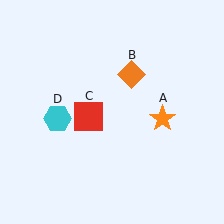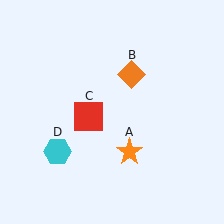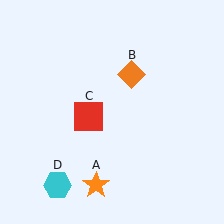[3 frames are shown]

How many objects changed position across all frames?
2 objects changed position: orange star (object A), cyan hexagon (object D).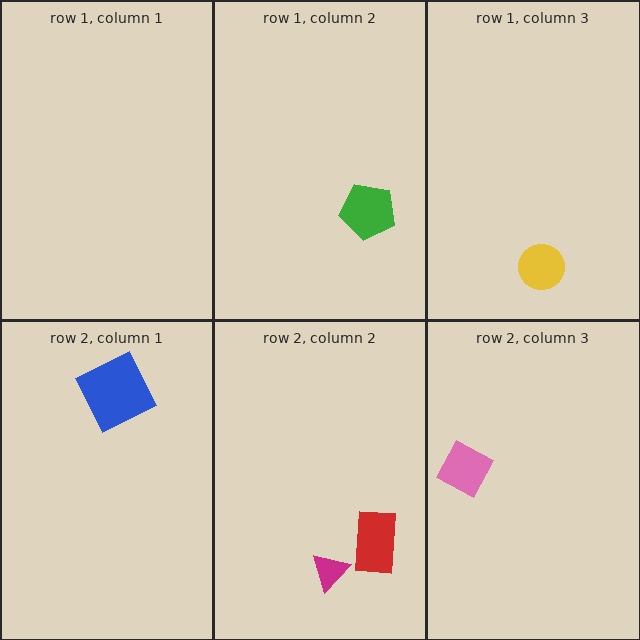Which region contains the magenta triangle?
The row 2, column 2 region.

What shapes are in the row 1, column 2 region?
The green pentagon.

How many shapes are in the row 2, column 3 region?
1.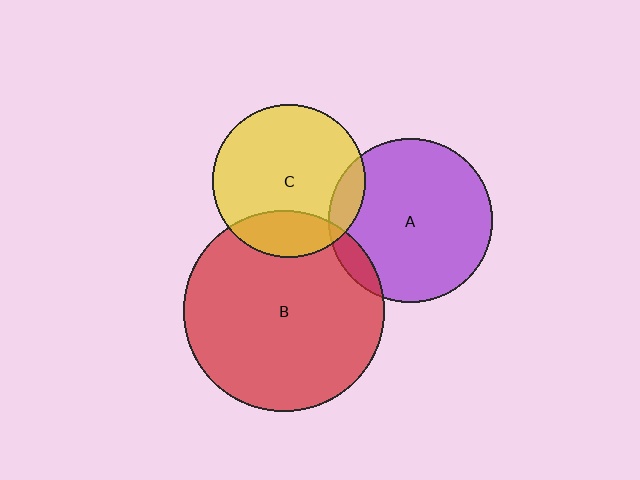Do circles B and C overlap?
Yes.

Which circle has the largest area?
Circle B (red).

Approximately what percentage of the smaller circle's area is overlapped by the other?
Approximately 20%.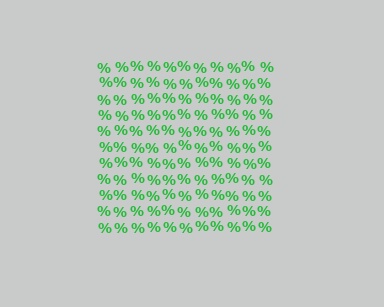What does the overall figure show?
The overall figure shows a square.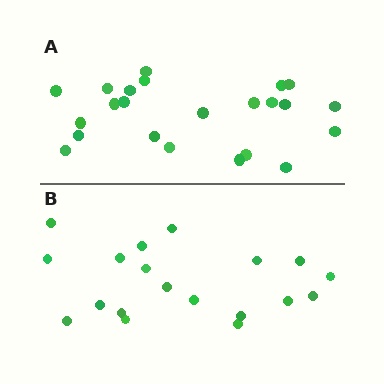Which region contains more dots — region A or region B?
Region A (the top region) has more dots.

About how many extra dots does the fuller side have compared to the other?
Region A has about 4 more dots than region B.